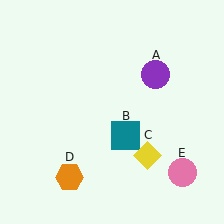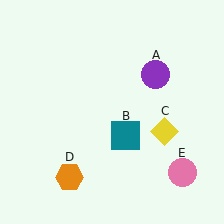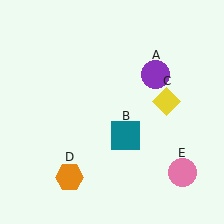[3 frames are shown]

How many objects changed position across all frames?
1 object changed position: yellow diamond (object C).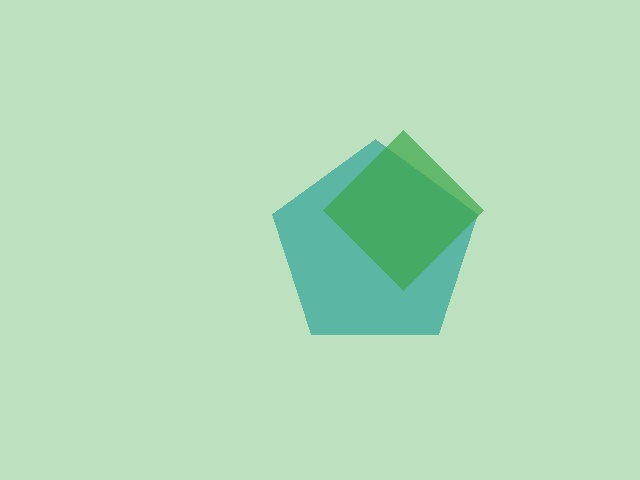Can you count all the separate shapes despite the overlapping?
Yes, there are 2 separate shapes.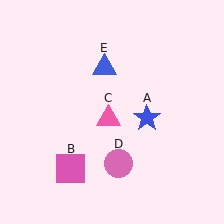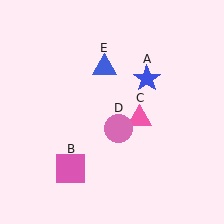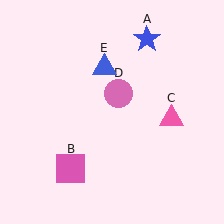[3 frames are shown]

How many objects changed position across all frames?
3 objects changed position: blue star (object A), pink triangle (object C), pink circle (object D).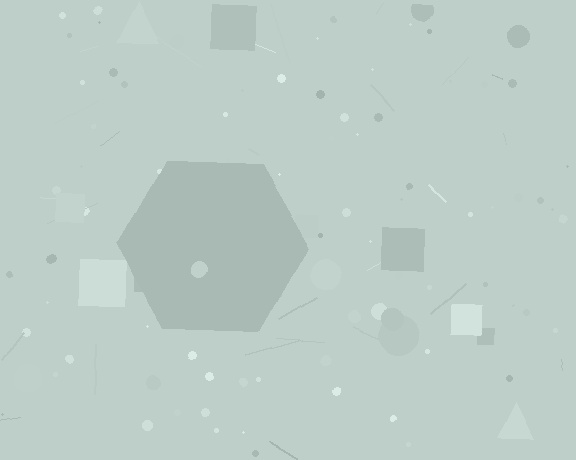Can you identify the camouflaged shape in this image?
The camouflaged shape is a hexagon.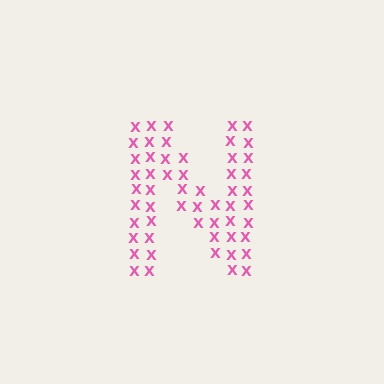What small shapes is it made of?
It is made of small letter X's.